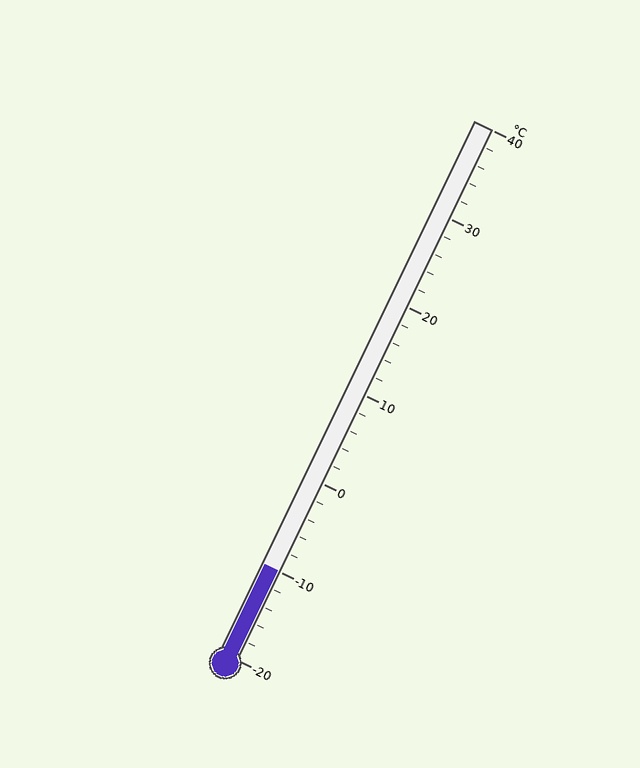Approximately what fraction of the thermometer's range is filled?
The thermometer is filled to approximately 15% of its range.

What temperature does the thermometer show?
The thermometer shows approximately -10°C.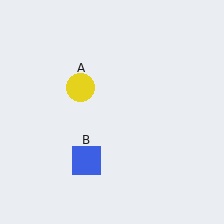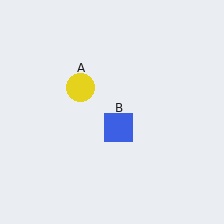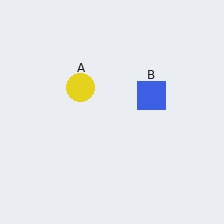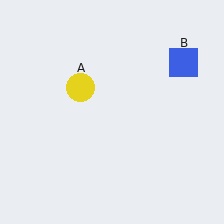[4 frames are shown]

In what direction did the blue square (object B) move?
The blue square (object B) moved up and to the right.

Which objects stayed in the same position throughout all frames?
Yellow circle (object A) remained stationary.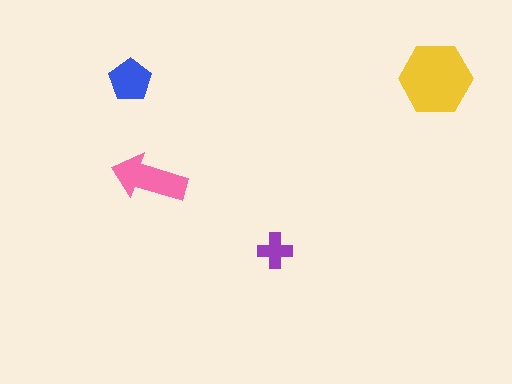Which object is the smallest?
The purple cross.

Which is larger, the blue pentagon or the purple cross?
The blue pentagon.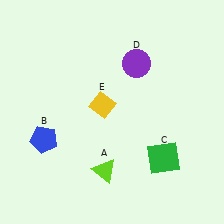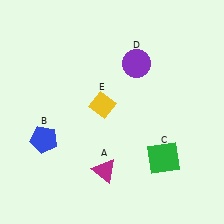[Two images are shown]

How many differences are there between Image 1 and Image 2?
There is 1 difference between the two images.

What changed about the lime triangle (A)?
In Image 1, A is lime. In Image 2, it changed to magenta.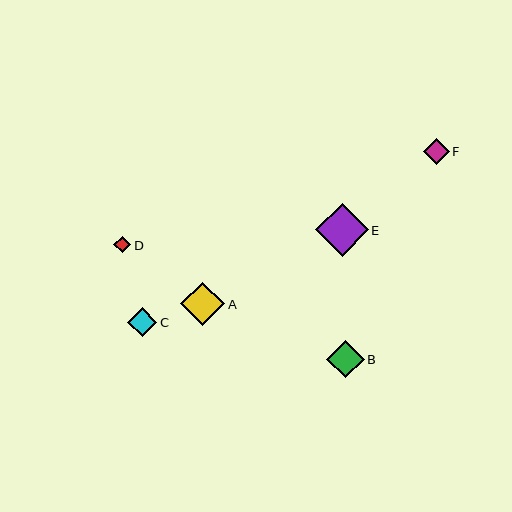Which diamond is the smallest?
Diamond D is the smallest with a size of approximately 17 pixels.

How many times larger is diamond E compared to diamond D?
Diamond E is approximately 3.1 times the size of diamond D.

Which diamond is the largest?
Diamond E is the largest with a size of approximately 52 pixels.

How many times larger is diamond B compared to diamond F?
Diamond B is approximately 1.5 times the size of diamond F.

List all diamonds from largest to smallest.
From largest to smallest: E, A, B, C, F, D.